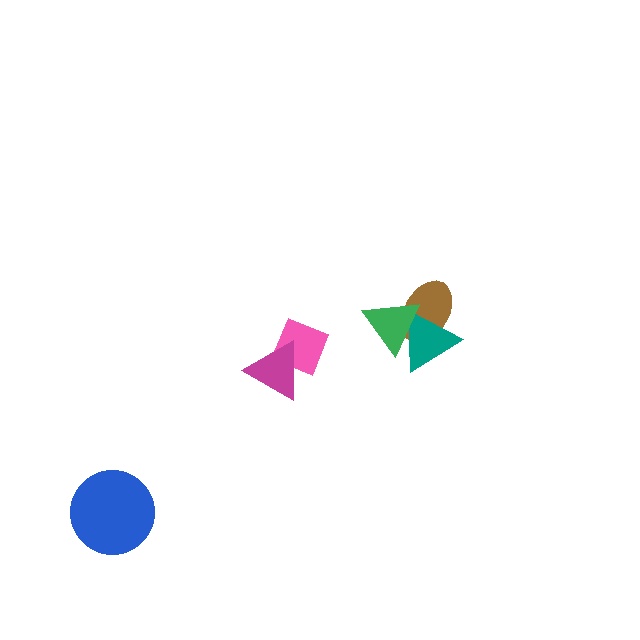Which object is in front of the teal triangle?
The green triangle is in front of the teal triangle.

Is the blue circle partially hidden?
No, no other shape covers it.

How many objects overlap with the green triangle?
2 objects overlap with the green triangle.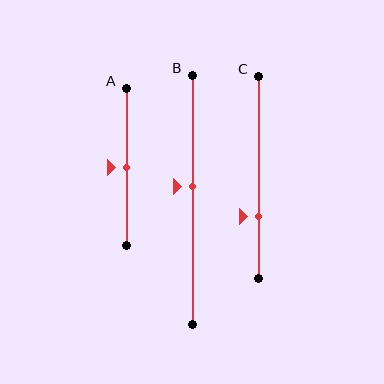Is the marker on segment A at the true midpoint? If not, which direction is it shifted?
Yes, the marker on segment A is at the true midpoint.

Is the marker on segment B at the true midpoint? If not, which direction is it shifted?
No, the marker on segment B is shifted upward by about 5% of the segment length.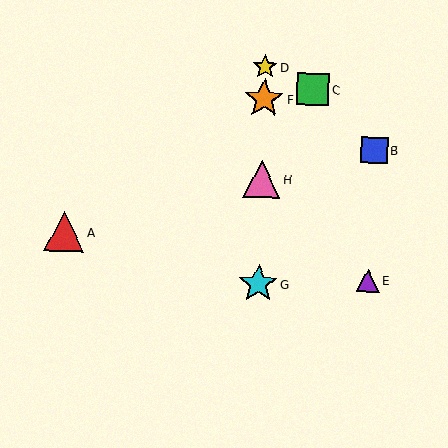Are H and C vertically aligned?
No, H is at x≈262 and C is at x≈313.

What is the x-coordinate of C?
Object C is at x≈313.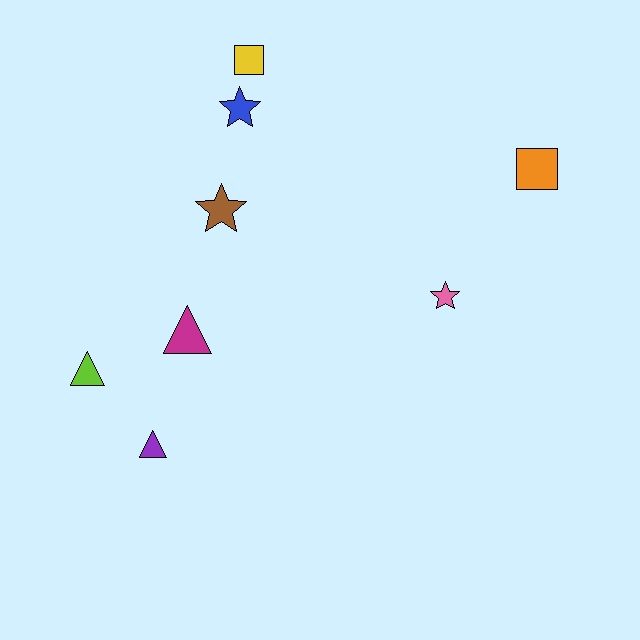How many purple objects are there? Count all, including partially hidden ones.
There is 1 purple object.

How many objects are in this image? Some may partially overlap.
There are 8 objects.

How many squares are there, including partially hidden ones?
There are 2 squares.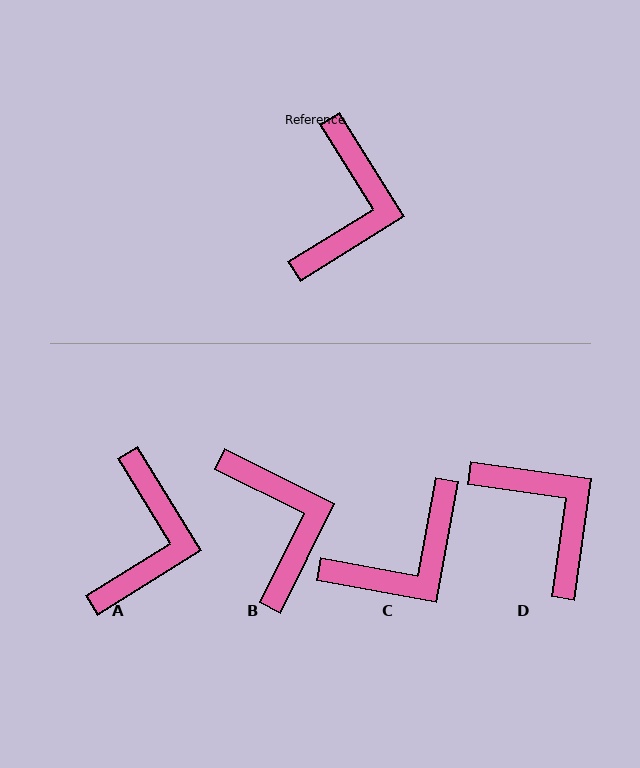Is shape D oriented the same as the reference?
No, it is off by about 50 degrees.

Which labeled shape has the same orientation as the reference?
A.